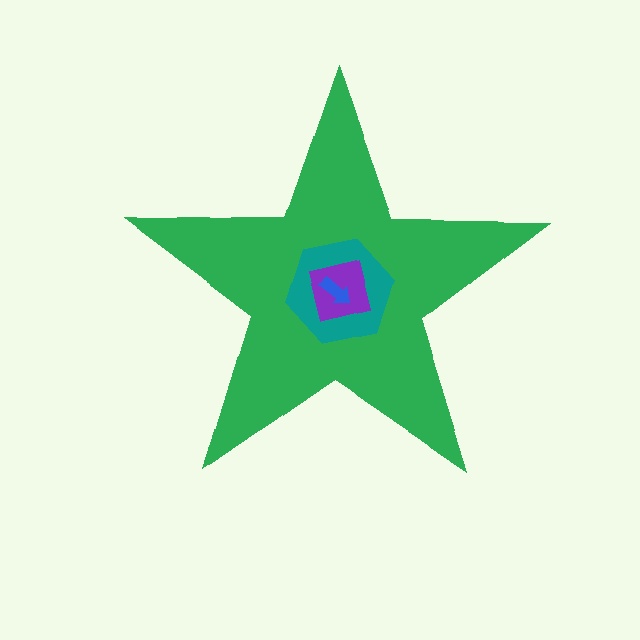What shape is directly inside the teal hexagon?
The purple square.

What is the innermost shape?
The blue arrow.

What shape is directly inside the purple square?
The blue arrow.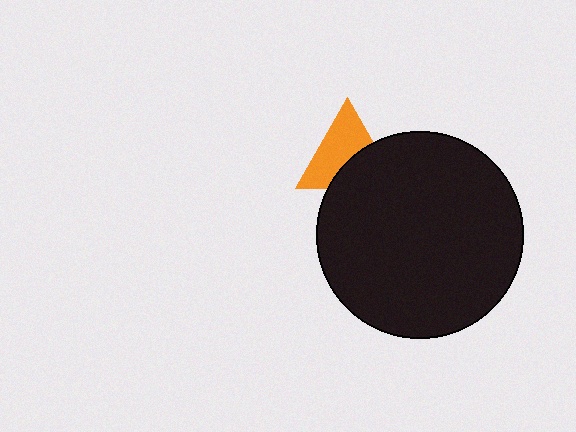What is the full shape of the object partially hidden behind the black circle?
The partially hidden object is an orange triangle.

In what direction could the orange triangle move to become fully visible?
The orange triangle could move up. That would shift it out from behind the black circle entirely.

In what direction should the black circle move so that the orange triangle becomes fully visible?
The black circle should move down. That is the shortest direction to clear the overlap and leave the orange triangle fully visible.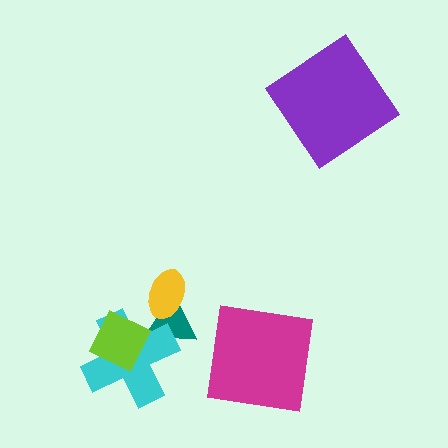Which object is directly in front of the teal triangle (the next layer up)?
The cyan cross is directly in front of the teal triangle.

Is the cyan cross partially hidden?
Yes, it is partially covered by another shape.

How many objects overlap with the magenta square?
0 objects overlap with the magenta square.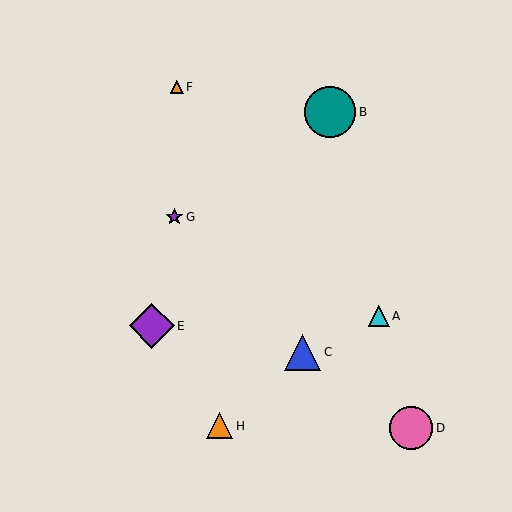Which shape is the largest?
The teal circle (labeled B) is the largest.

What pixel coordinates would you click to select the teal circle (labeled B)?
Click at (330, 112) to select the teal circle B.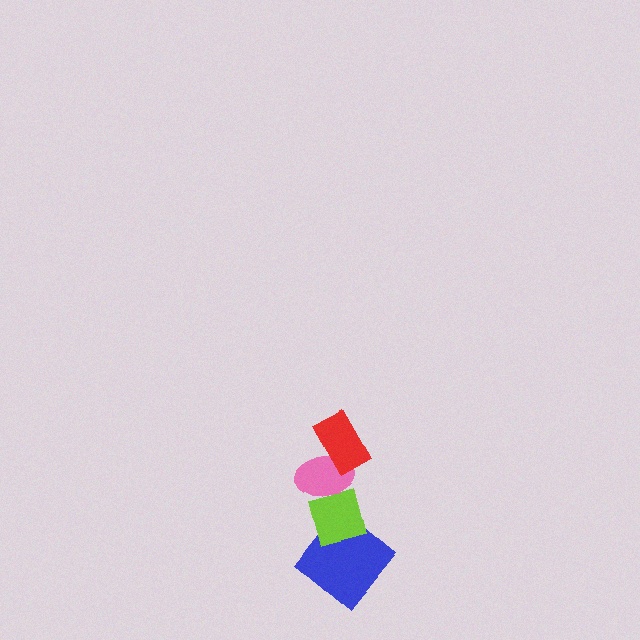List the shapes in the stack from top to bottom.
From top to bottom: the red rectangle, the pink ellipse, the lime square, the blue diamond.